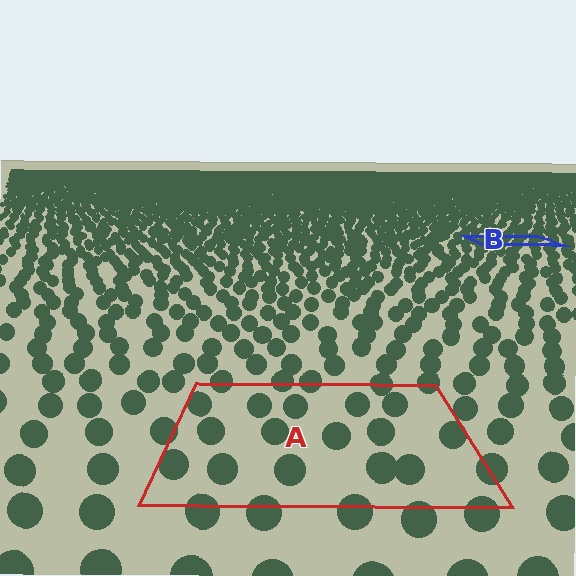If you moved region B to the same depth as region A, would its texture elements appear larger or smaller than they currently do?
They would appear larger. At a closer depth, the same texture elements are projected at a bigger on-screen size.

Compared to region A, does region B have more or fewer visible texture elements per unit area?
Region B has more texture elements per unit area — they are packed more densely because it is farther away.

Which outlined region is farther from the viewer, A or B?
Region B is farther from the viewer — the texture elements inside it appear smaller and more densely packed.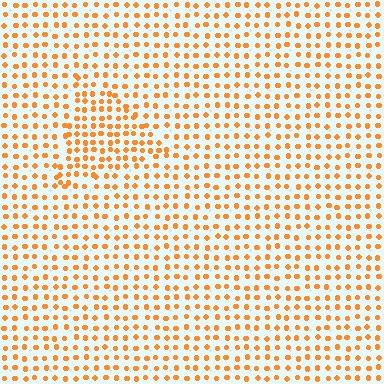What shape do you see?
I see a triangle.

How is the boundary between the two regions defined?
The boundary is defined by a change in element density (approximately 1.5x ratio). All elements are the same color, size, and shape.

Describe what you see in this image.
The image contains small orange elements arranged at two different densities. A triangle-shaped region is visible where the elements are more densely packed than the surrounding area.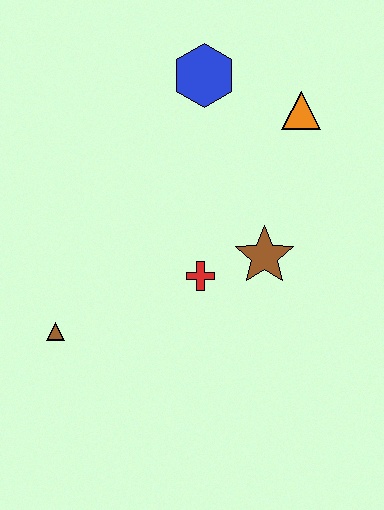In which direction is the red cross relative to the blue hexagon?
The red cross is below the blue hexagon.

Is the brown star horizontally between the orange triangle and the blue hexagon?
Yes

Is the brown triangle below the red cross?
Yes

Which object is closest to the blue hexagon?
The orange triangle is closest to the blue hexagon.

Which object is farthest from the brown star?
The brown triangle is farthest from the brown star.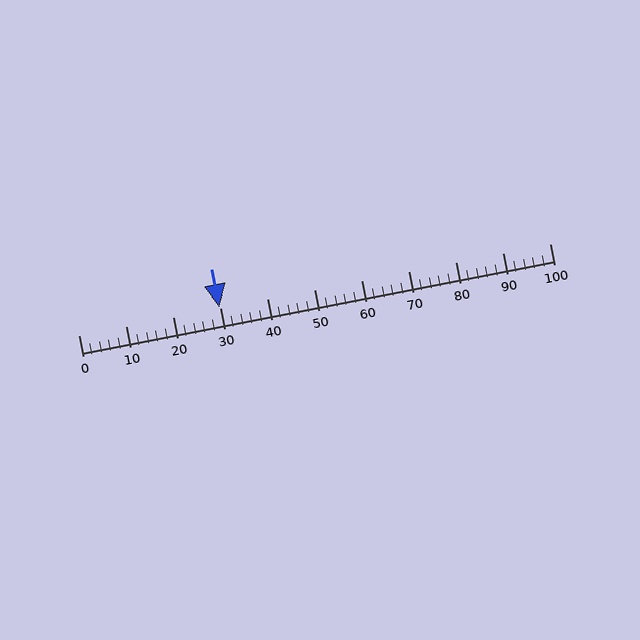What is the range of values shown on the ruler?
The ruler shows values from 0 to 100.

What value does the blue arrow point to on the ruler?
The blue arrow points to approximately 30.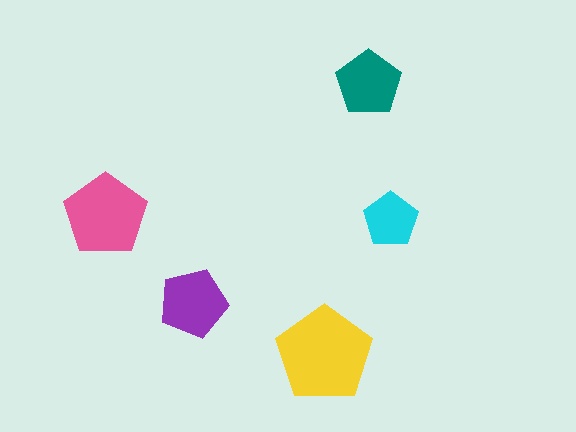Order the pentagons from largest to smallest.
the yellow one, the pink one, the purple one, the teal one, the cyan one.